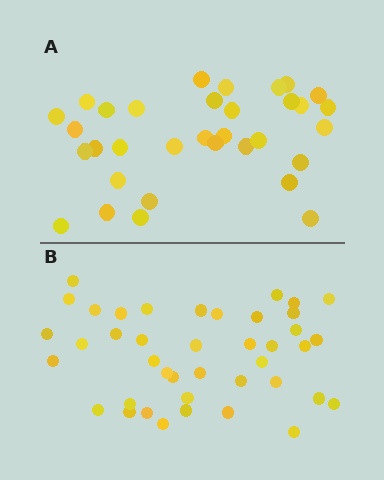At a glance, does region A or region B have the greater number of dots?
Region B (the bottom region) has more dots.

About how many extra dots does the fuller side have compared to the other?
Region B has roughly 8 or so more dots than region A.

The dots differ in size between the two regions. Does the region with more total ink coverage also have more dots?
No. Region A has more total ink coverage because its dots are larger, but region B actually contains more individual dots. Total area can be misleading — the number of items is what matters here.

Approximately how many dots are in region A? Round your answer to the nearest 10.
About 30 dots. (The exact count is 33, which rounds to 30.)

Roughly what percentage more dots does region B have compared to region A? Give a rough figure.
About 25% more.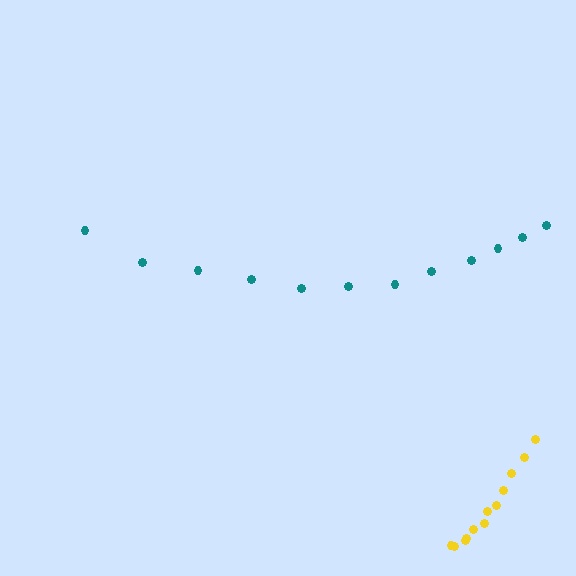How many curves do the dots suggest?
There are 2 distinct paths.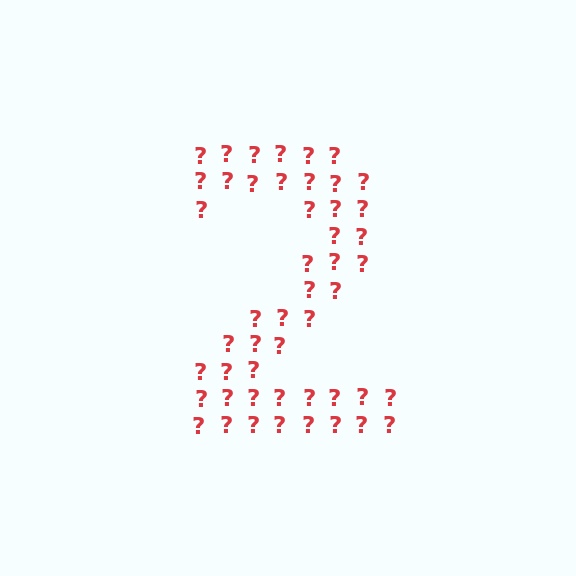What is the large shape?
The large shape is the digit 2.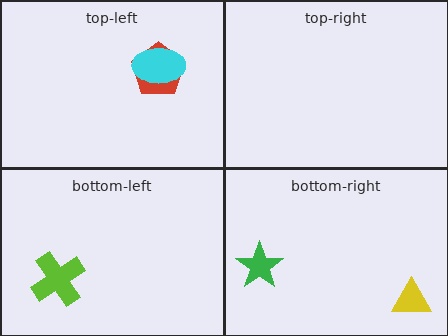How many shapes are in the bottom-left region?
1.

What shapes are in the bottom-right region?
The yellow triangle, the green star.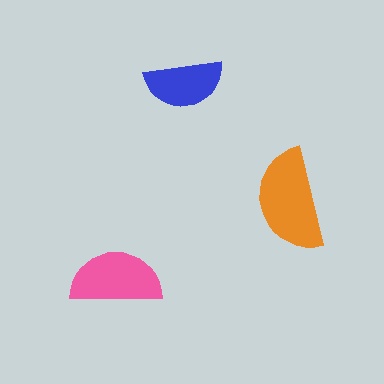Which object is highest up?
The blue semicircle is topmost.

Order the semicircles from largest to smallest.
the orange one, the pink one, the blue one.